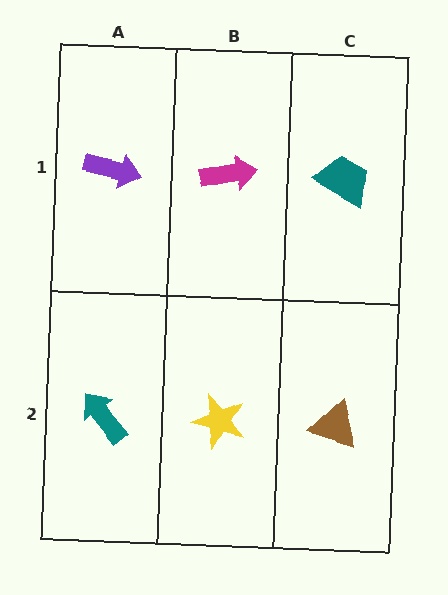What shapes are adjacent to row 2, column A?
A purple arrow (row 1, column A), a yellow star (row 2, column B).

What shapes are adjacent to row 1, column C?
A brown triangle (row 2, column C), a magenta arrow (row 1, column B).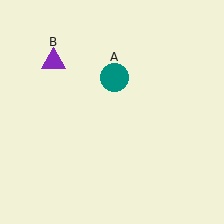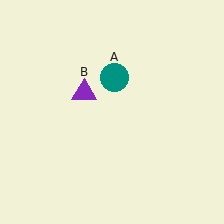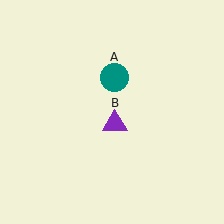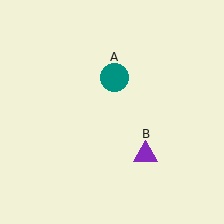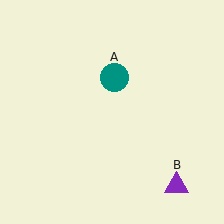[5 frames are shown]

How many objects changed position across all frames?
1 object changed position: purple triangle (object B).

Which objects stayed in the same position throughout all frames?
Teal circle (object A) remained stationary.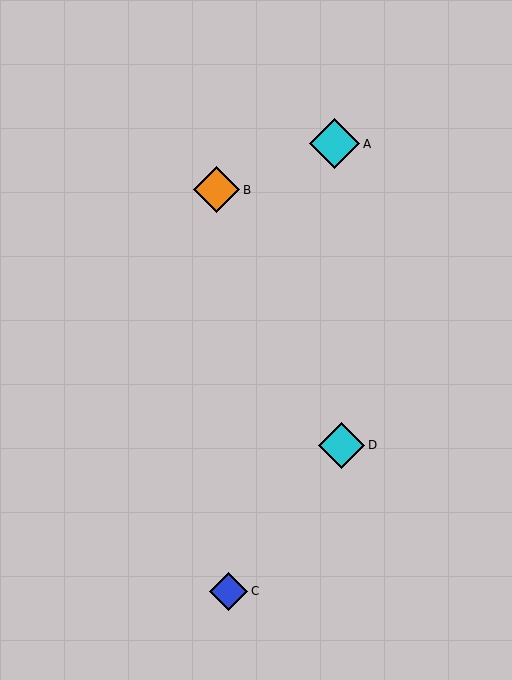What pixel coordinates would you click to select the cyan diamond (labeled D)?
Click at (341, 445) to select the cyan diamond D.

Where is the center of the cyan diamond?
The center of the cyan diamond is at (334, 144).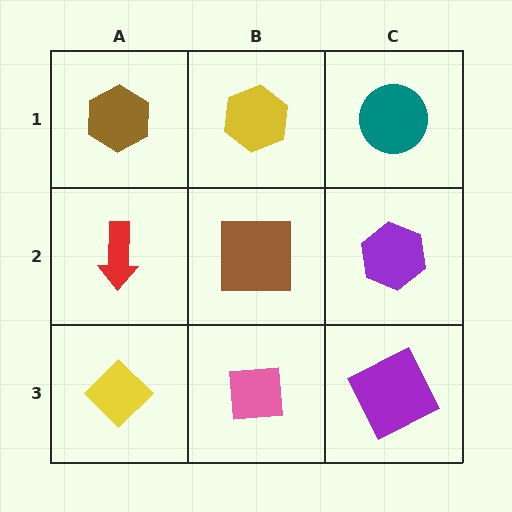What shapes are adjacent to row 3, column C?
A purple hexagon (row 2, column C), a pink square (row 3, column B).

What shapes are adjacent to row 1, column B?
A brown square (row 2, column B), a brown hexagon (row 1, column A), a teal circle (row 1, column C).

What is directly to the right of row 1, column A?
A yellow hexagon.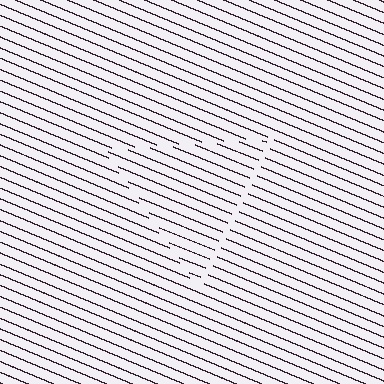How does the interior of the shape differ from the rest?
The interior of the shape contains the same grating, shifted by half a period — the contour is defined by the phase discontinuity where line-ends from the inner and outer gratings abut.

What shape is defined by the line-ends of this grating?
An illusory triangle. The interior of the shape contains the same grating, shifted by half a period — the contour is defined by the phase discontinuity where line-ends from the inner and outer gratings abut.